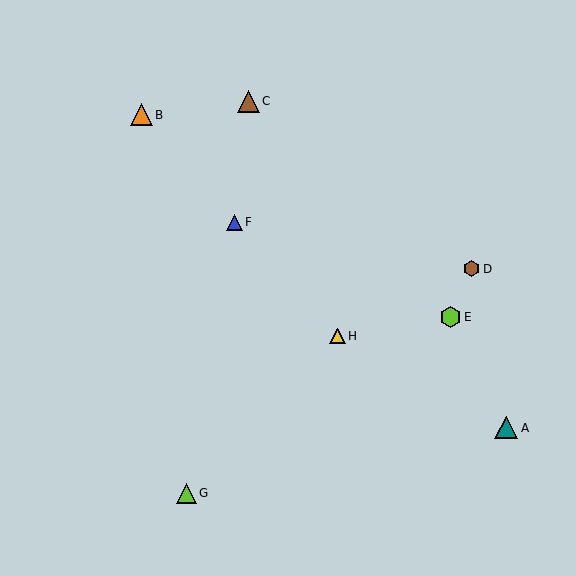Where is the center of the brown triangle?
The center of the brown triangle is at (249, 101).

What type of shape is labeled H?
Shape H is a yellow triangle.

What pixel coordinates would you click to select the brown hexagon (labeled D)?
Click at (472, 269) to select the brown hexagon D.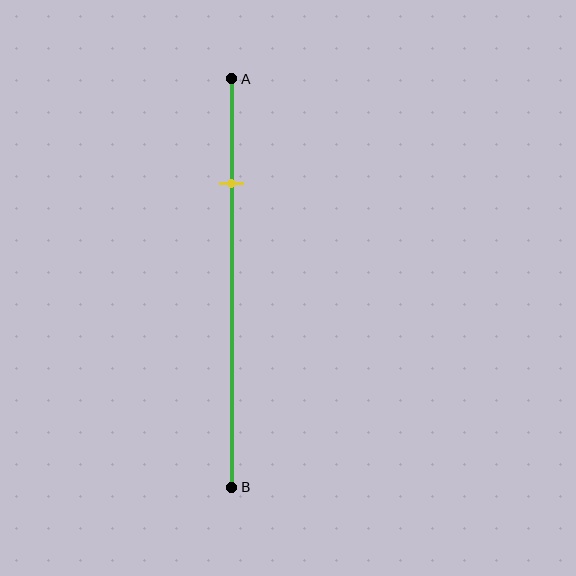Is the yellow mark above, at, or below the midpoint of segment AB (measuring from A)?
The yellow mark is above the midpoint of segment AB.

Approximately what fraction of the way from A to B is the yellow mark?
The yellow mark is approximately 25% of the way from A to B.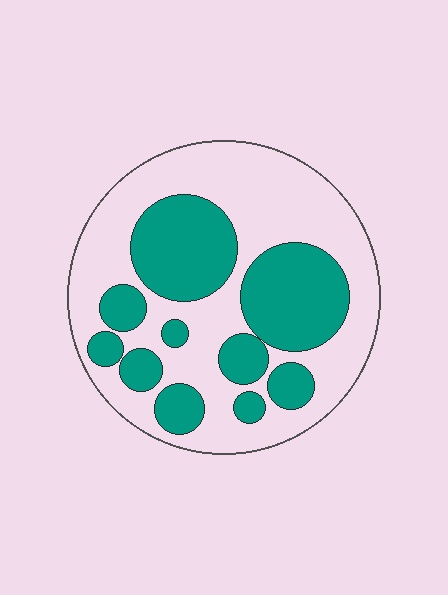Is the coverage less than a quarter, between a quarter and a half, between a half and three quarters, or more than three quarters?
Between a quarter and a half.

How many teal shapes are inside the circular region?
10.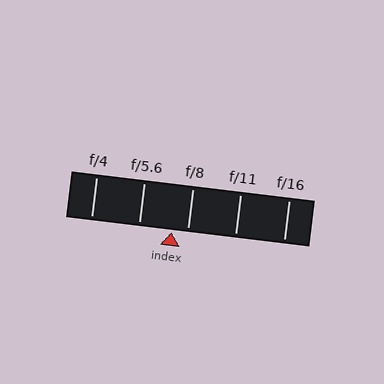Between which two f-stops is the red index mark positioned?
The index mark is between f/5.6 and f/8.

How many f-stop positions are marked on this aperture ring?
There are 5 f-stop positions marked.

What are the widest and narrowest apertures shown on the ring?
The widest aperture shown is f/4 and the narrowest is f/16.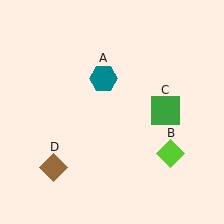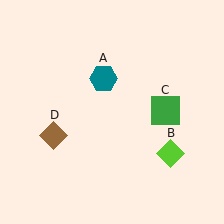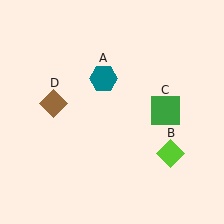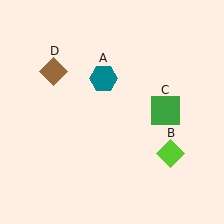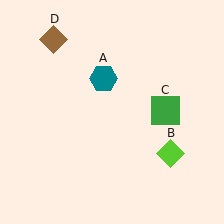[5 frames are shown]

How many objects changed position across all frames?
1 object changed position: brown diamond (object D).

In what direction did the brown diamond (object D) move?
The brown diamond (object D) moved up.